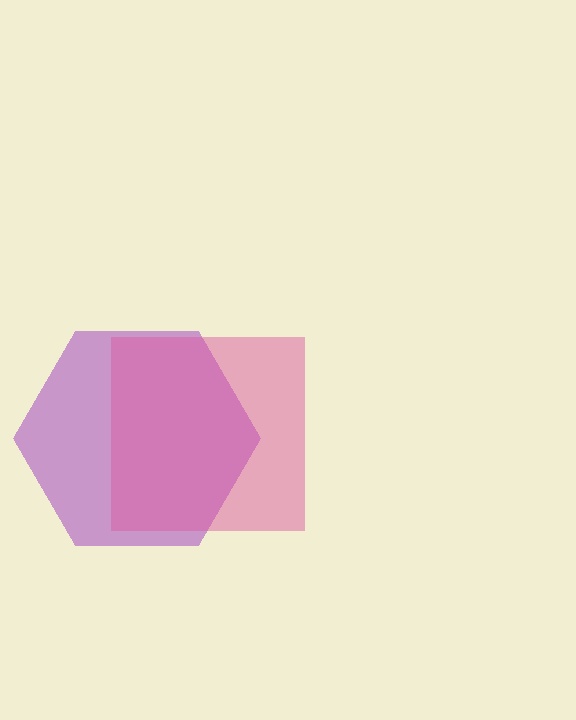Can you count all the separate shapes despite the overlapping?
Yes, there are 2 separate shapes.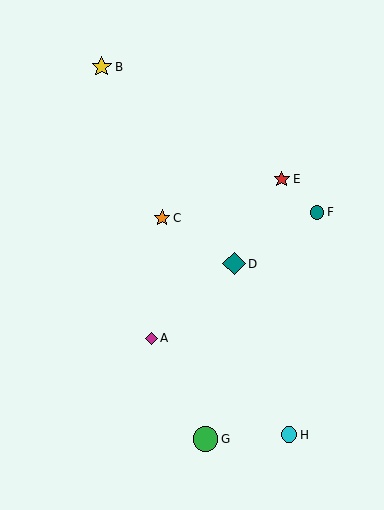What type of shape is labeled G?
Shape G is a green circle.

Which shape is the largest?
The green circle (labeled G) is the largest.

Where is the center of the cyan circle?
The center of the cyan circle is at (289, 435).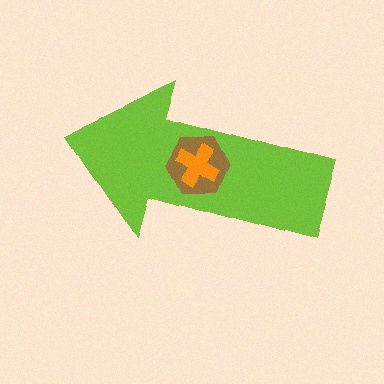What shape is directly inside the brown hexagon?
The orange cross.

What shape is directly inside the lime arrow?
The brown hexagon.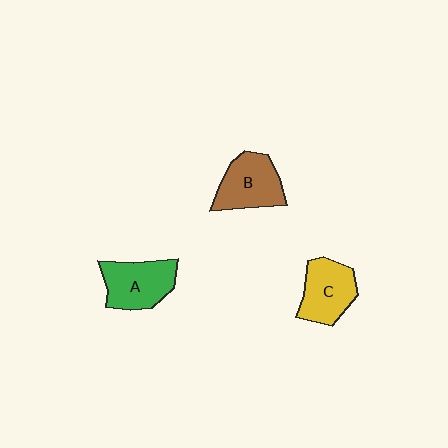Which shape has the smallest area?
Shape C (yellow).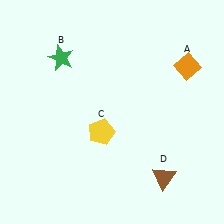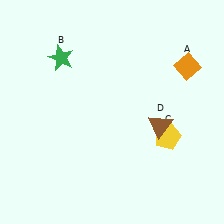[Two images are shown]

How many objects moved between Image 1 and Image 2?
2 objects moved between the two images.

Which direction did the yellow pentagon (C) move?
The yellow pentagon (C) moved right.